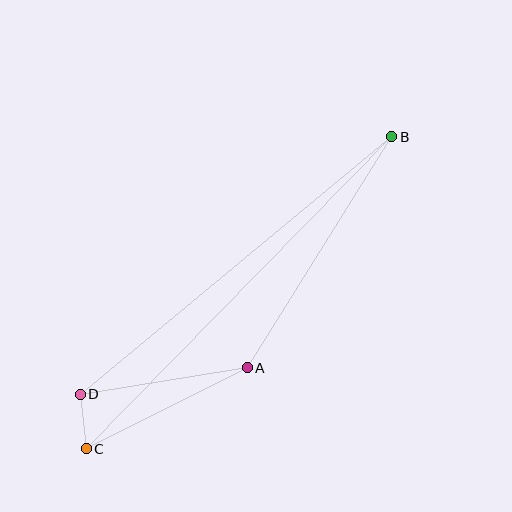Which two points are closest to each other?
Points C and D are closest to each other.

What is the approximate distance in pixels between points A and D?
The distance between A and D is approximately 169 pixels.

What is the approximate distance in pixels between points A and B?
The distance between A and B is approximately 273 pixels.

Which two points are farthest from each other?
Points B and C are farthest from each other.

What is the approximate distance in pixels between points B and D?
The distance between B and D is approximately 404 pixels.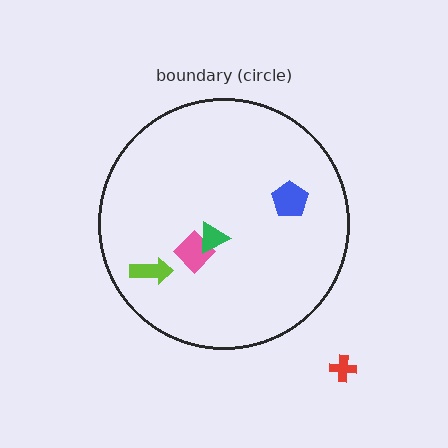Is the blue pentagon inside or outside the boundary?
Inside.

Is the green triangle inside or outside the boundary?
Inside.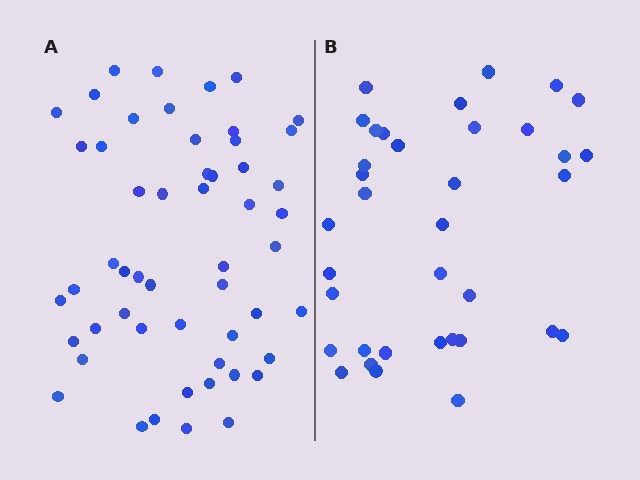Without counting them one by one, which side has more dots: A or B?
Region A (the left region) has more dots.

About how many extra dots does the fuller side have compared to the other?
Region A has approximately 15 more dots than region B.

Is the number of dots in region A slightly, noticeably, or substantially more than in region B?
Region A has substantially more. The ratio is roughly 1.5 to 1.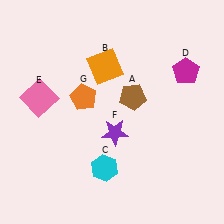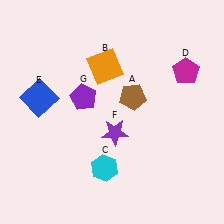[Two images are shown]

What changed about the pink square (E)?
In Image 1, E is pink. In Image 2, it changed to blue.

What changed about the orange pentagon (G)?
In Image 1, G is orange. In Image 2, it changed to purple.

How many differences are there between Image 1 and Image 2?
There are 2 differences between the two images.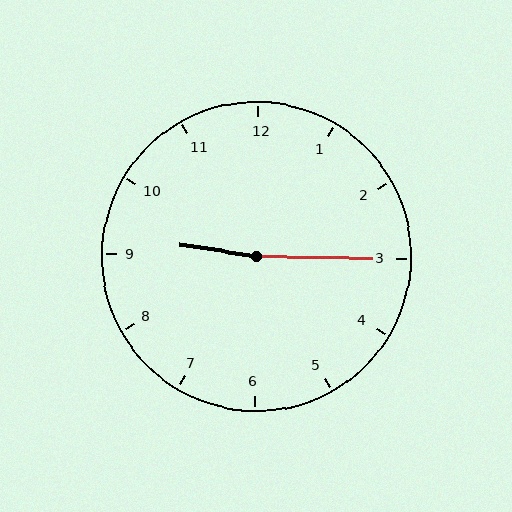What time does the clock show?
9:15.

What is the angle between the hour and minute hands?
Approximately 172 degrees.